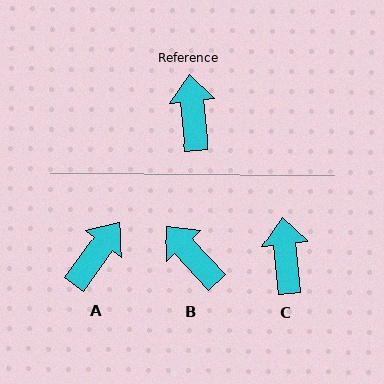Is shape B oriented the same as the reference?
No, it is off by about 37 degrees.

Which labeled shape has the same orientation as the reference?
C.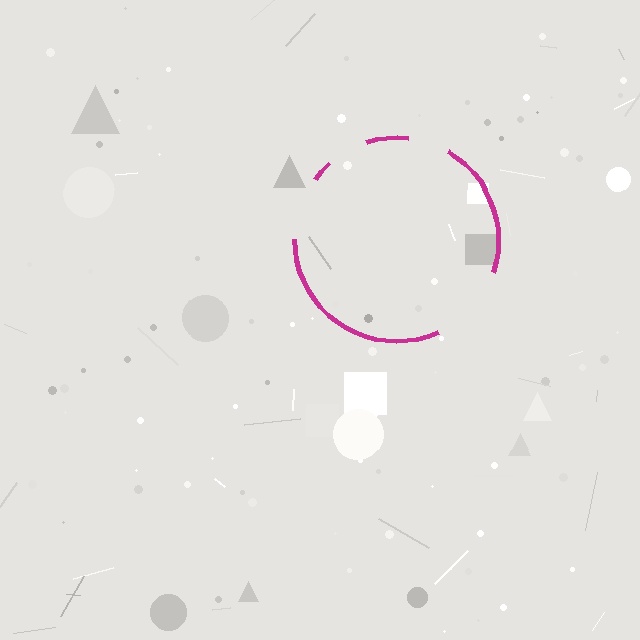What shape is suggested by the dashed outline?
The dashed outline suggests a circle.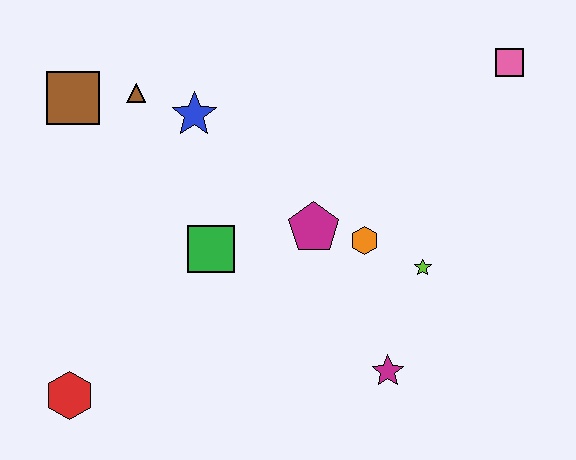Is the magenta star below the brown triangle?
Yes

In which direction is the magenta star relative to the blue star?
The magenta star is below the blue star.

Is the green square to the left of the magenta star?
Yes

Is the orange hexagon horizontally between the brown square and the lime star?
Yes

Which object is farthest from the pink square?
The red hexagon is farthest from the pink square.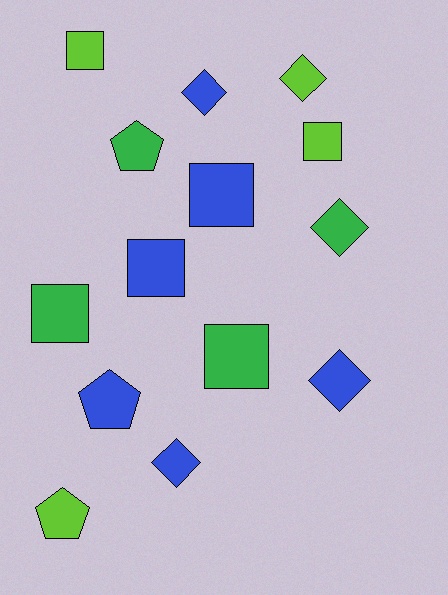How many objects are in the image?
There are 14 objects.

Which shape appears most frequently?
Square, with 6 objects.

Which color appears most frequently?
Blue, with 6 objects.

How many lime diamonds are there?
There is 1 lime diamond.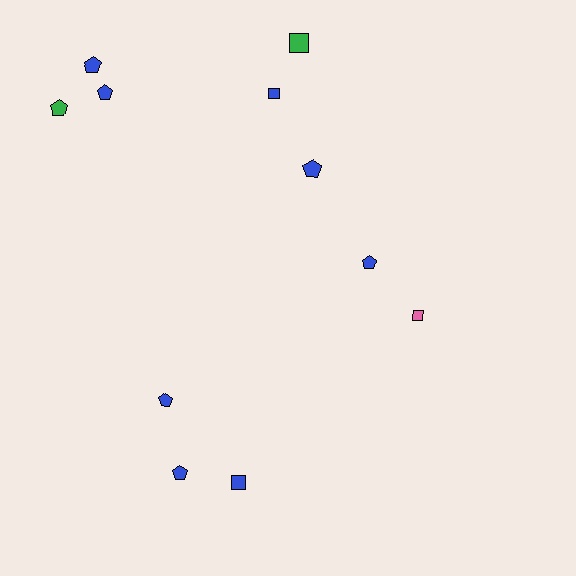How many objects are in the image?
There are 11 objects.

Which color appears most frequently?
Blue, with 8 objects.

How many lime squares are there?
There are no lime squares.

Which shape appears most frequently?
Pentagon, with 7 objects.